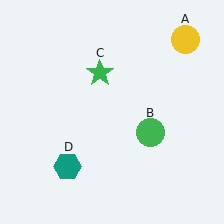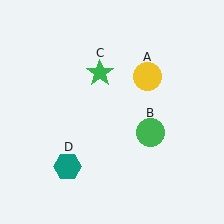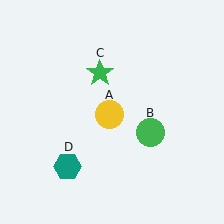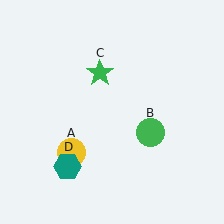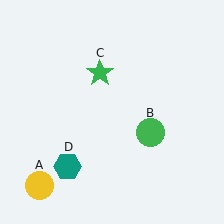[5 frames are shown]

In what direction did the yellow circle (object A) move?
The yellow circle (object A) moved down and to the left.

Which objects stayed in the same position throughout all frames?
Green circle (object B) and green star (object C) and teal hexagon (object D) remained stationary.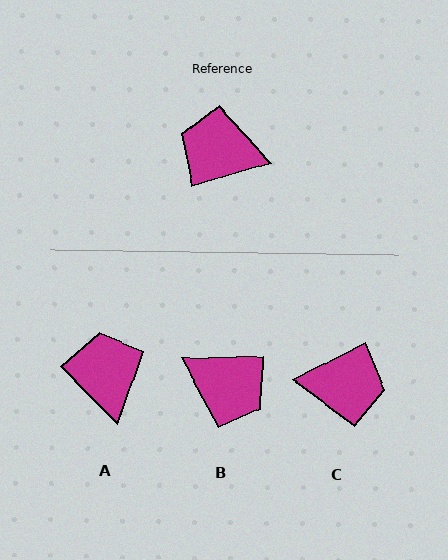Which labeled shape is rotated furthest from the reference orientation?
C, about 169 degrees away.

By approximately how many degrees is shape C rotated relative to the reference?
Approximately 169 degrees clockwise.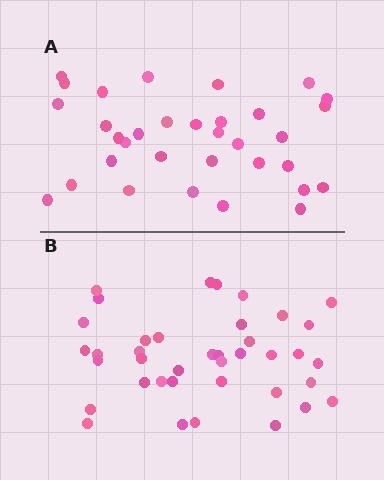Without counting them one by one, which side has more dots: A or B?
Region B (the bottom region) has more dots.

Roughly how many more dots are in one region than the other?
Region B has about 6 more dots than region A.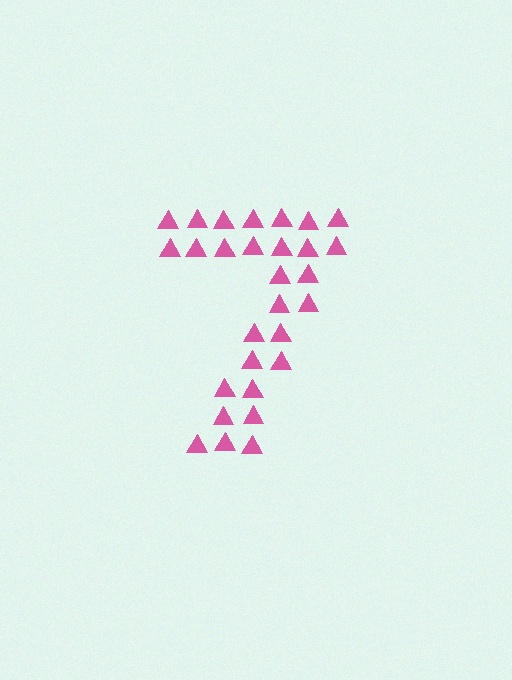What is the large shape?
The large shape is the digit 7.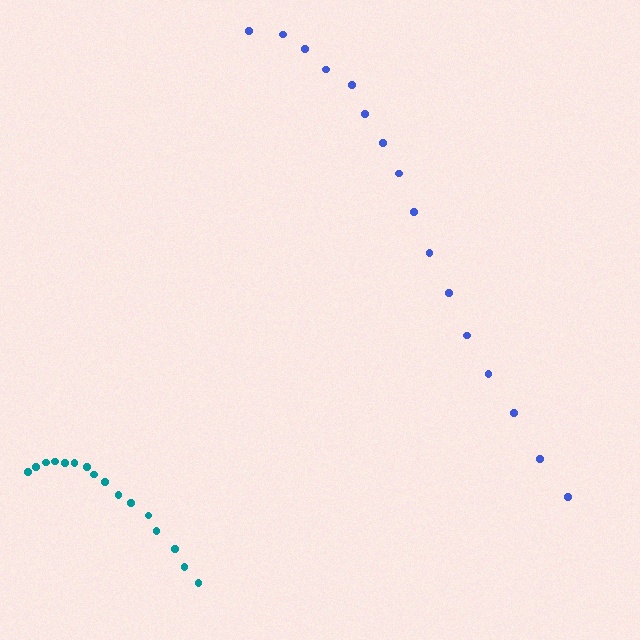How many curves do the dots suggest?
There are 2 distinct paths.